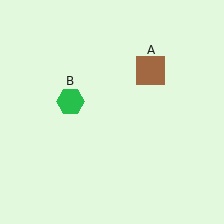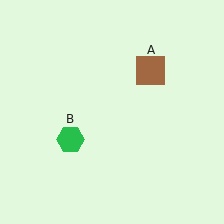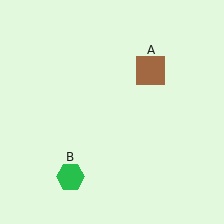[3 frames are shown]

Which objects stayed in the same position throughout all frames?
Brown square (object A) remained stationary.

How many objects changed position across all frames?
1 object changed position: green hexagon (object B).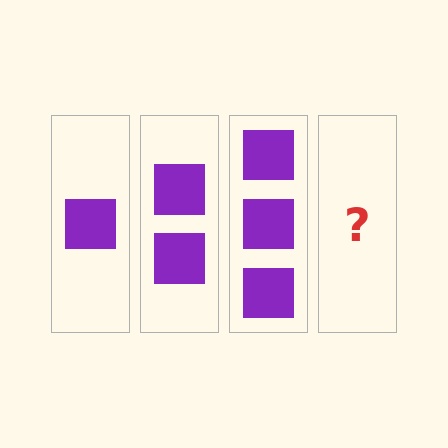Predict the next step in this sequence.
The next step is 4 squares.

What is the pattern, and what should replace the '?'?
The pattern is that each step adds one more square. The '?' should be 4 squares.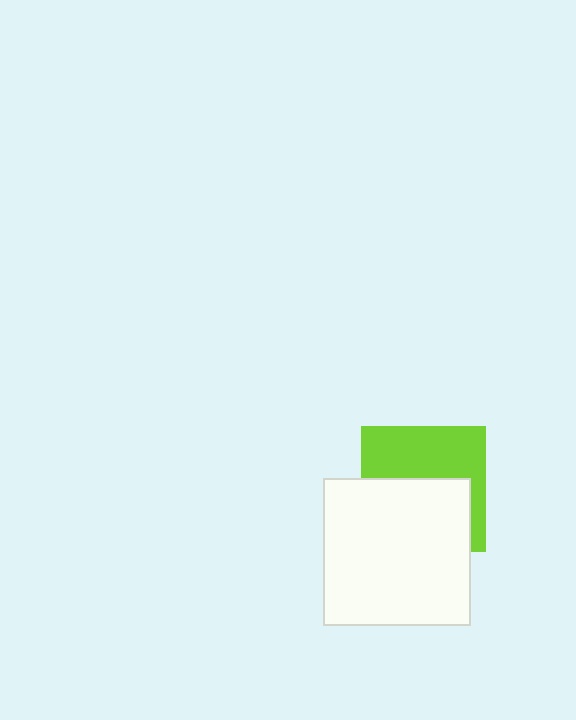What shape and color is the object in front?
The object in front is a white square.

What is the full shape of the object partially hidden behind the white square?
The partially hidden object is a lime square.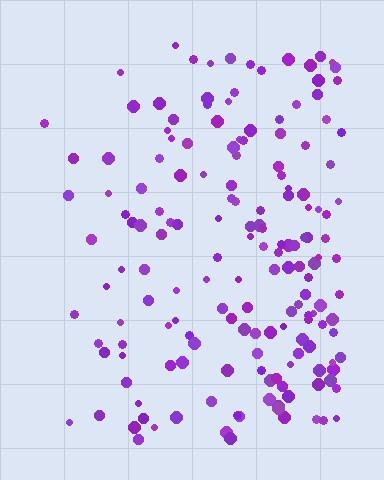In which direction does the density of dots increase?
From left to right, with the right side densest.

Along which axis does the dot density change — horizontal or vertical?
Horizontal.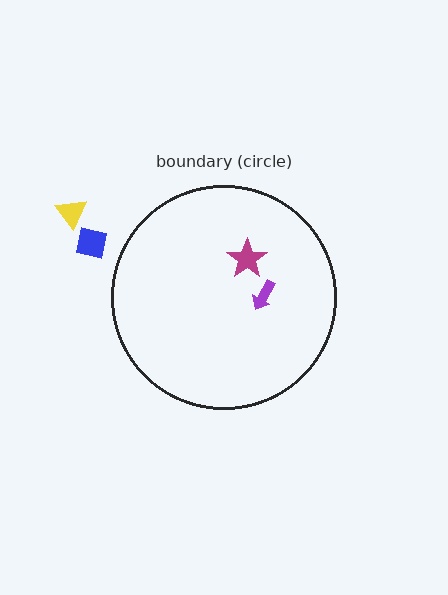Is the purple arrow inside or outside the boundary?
Inside.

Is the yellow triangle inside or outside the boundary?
Outside.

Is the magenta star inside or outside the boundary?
Inside.